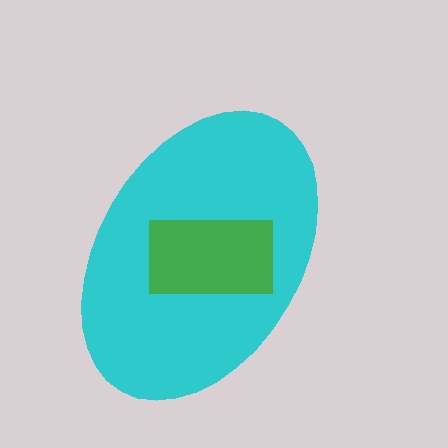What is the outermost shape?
The cyan ellipse.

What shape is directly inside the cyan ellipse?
The green rectangle.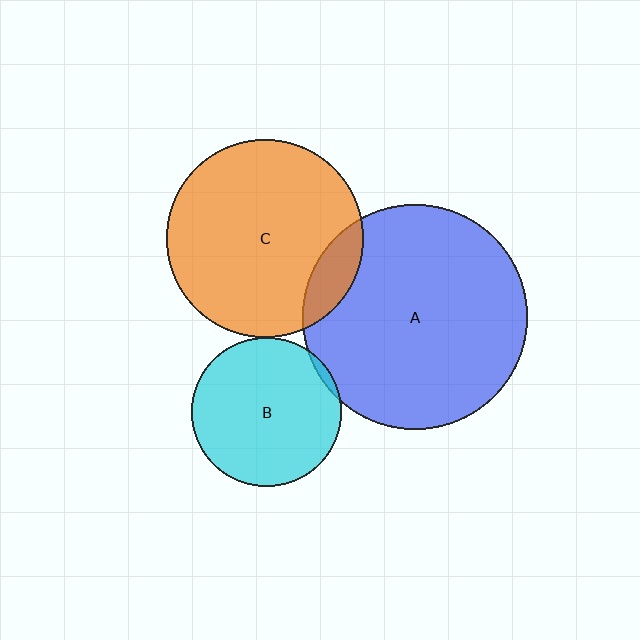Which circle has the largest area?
Circle A (blue).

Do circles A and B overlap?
Yes.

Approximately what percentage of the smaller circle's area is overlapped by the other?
Approximately 5%.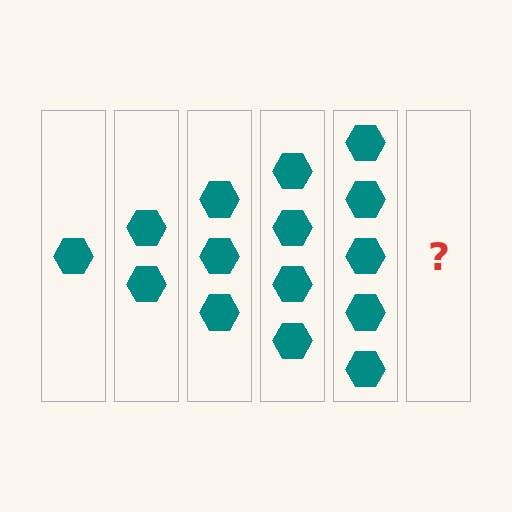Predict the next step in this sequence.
The next step is 6 hexagons.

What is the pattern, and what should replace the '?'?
The pattern is that each step adds one more hexagon. The '?' should be 6 hexagons.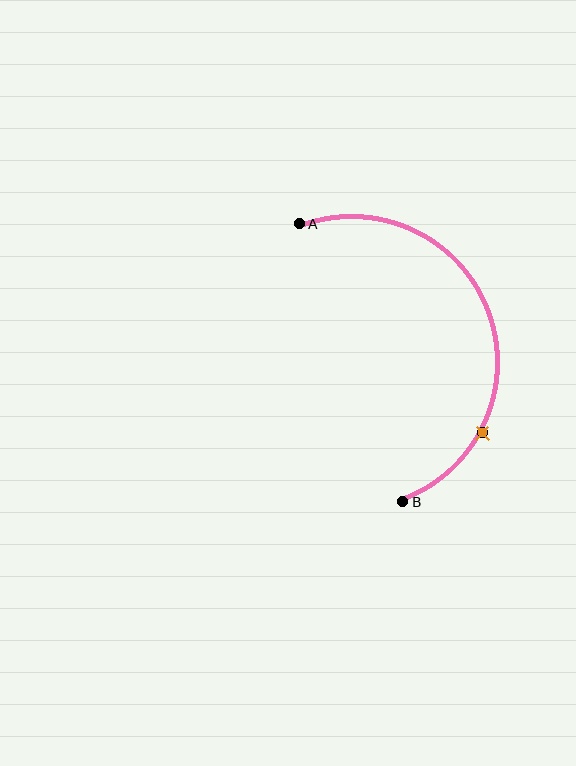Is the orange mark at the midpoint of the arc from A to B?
No. The orange mark lies on the arc but is closer to endpoint B. The arc midpoint would be at the point on the curve equidistant along the arc from both A and B.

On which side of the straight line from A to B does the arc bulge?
The arc bulges to the right of the straight line connecting A and B.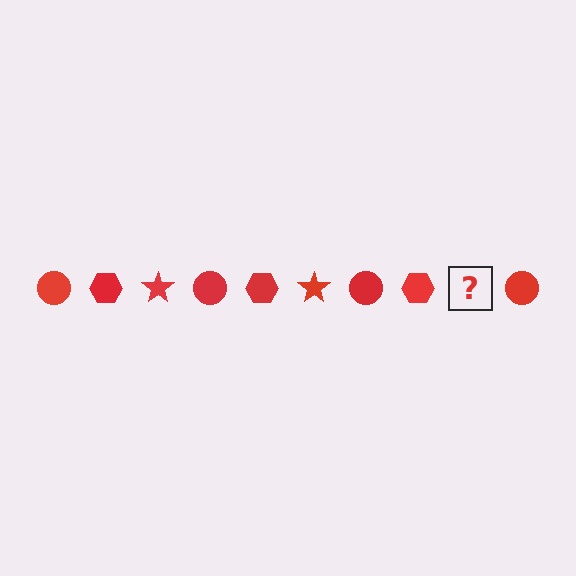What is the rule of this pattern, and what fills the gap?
The rule is that the pattern cycles through circle, hexagon, star shapes in red. The gap should be filled with a red star.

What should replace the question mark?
The question mark should be replaced with a red star.